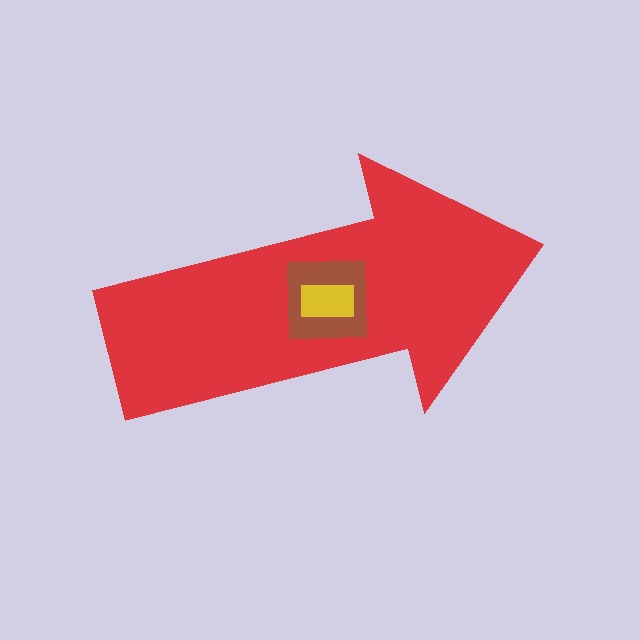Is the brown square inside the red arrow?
Yes.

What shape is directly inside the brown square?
The yellow rectangle.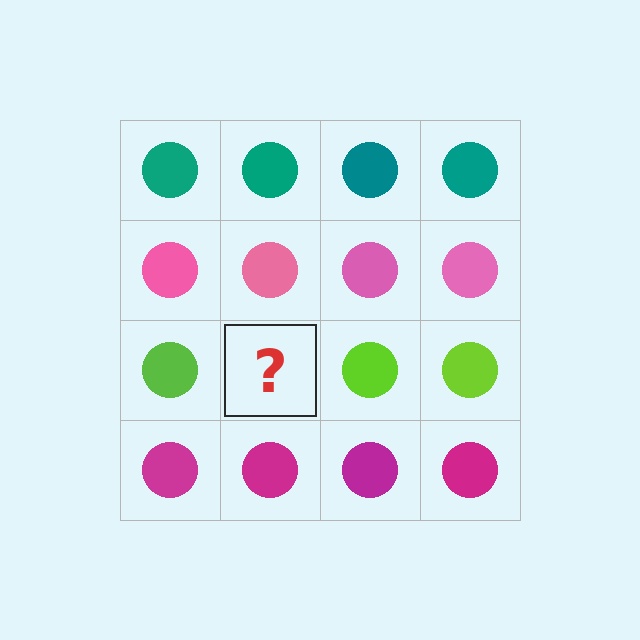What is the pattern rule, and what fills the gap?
The rule is that each row has a consistent color. The gap should be filled with a lime circle.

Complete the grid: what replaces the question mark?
The question mark should be replaced with a lime circle.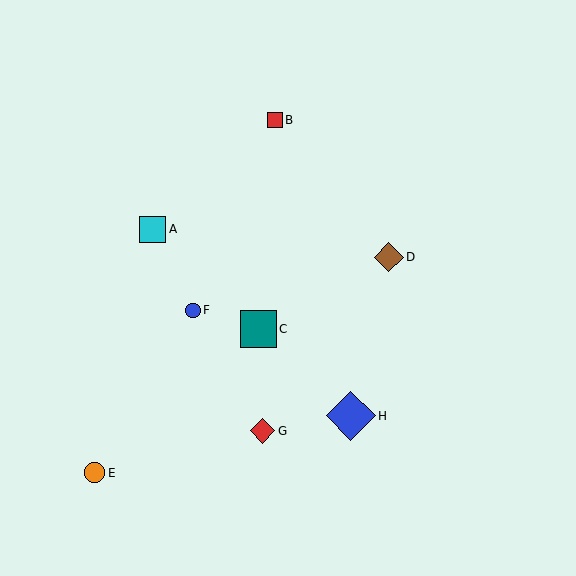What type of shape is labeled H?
Shape H is a blue diamond.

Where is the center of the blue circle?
The center of the blue circle is at (193, 310).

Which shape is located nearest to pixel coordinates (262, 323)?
The teal square (labeled C) at (258, 329) is nearest to that location.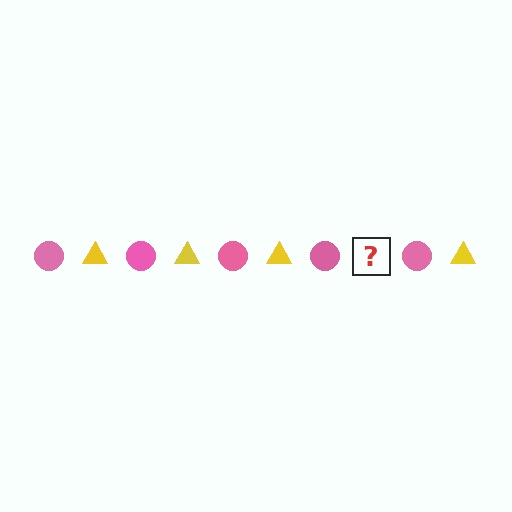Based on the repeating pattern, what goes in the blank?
The blank should be a yellow triangle.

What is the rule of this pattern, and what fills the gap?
The rule is that the pattern alternates between pink circle and yellow triangle. The gap should be filled with a yellow triangle.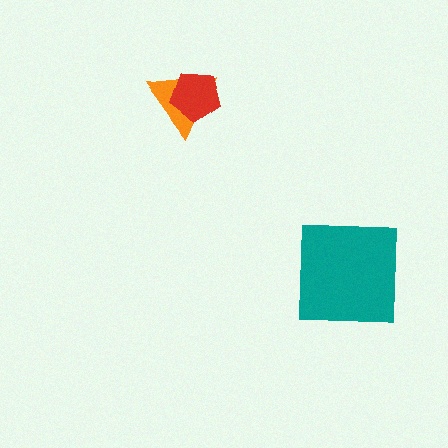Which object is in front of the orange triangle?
The red pentagon is in front of the orange triangle.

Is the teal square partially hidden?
No, no other shape covers it.